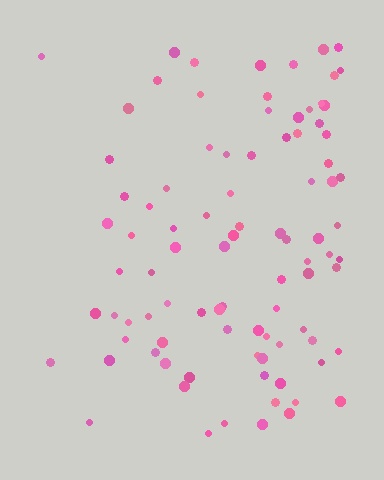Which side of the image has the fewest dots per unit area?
The left.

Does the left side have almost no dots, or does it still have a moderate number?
Still a moderate number, just noticeably fewer than the right.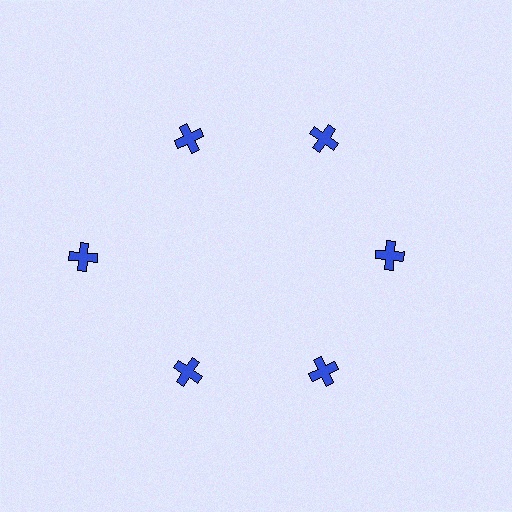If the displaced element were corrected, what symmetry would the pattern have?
It would have 6-fold rotational symmetry — the pattern would map onto itself every 60 degrees.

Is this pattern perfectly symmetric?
No. The 6 blue crosses are arranged in a ring, but one element near the 9 o'clock position is pushed outward from the center, breaking the 6-fold rotational symmetry.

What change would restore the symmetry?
The symmetry would be restored by moving it inward, back onto the ring so that all 6 crosses sit at equal angles and equal distance from the center.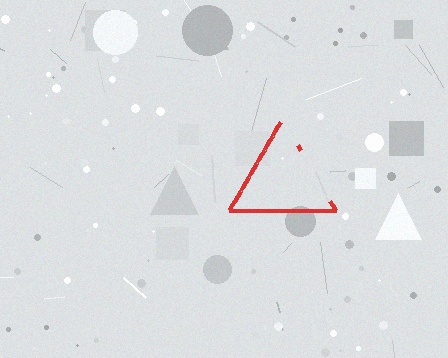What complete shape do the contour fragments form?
The contour fragments form a triangle.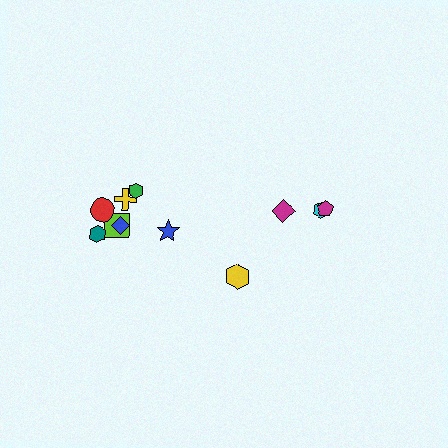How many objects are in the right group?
There are 4 objects.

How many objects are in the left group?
There are 7 objects.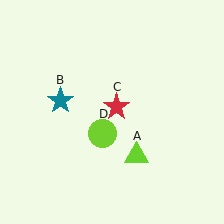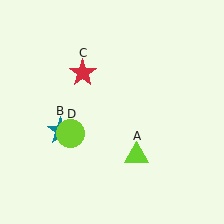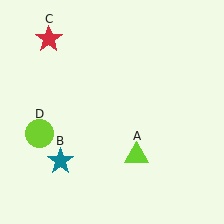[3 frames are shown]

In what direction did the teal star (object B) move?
The teal star (object B) moved down.